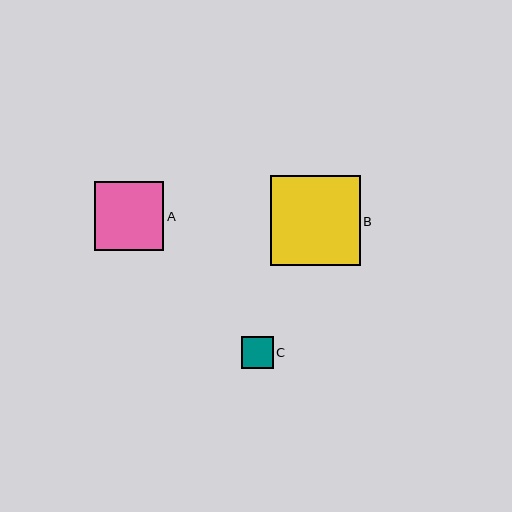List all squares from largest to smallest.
From largest to smallest: B, A, C.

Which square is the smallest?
Square C is the smallest with a size of approximately 32 pixels.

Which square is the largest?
Square B is the largest with a size of approximately 89 pixels.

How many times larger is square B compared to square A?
Square B is approximately 1.3 times the size of square A.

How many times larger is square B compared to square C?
Square B is approximately 2.8 times the size of square C.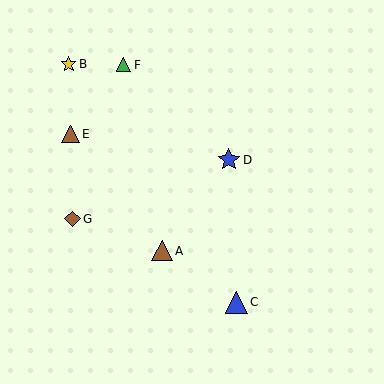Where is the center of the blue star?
The center of the blue star is at (229, 160).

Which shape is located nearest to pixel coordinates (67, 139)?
The brown triangle (labeled E) at (71, 134) is nearest to that location.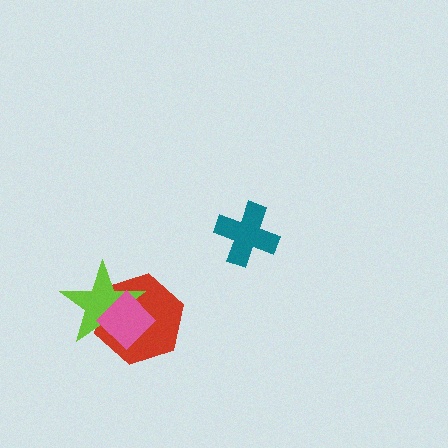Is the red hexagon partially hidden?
Yes, it is partially covered by another shape.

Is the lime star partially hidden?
Yes, it is partially covered by another shape.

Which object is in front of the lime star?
The pink diamond is in front of the lime star.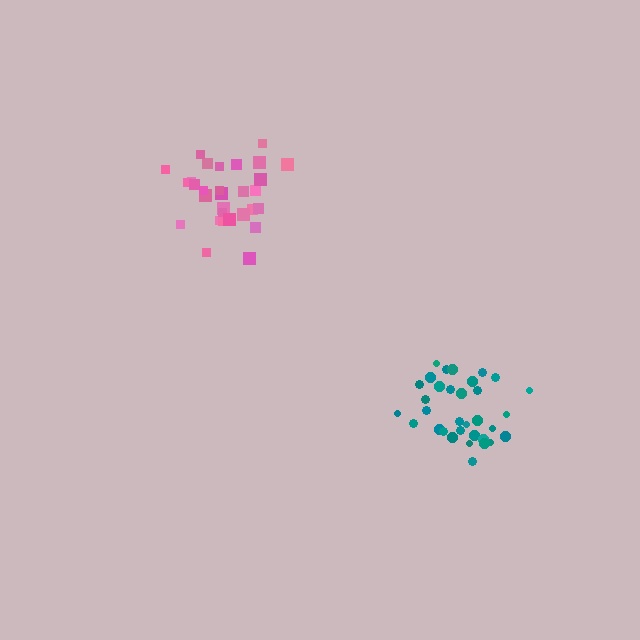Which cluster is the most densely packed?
Pink.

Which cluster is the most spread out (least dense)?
Teal.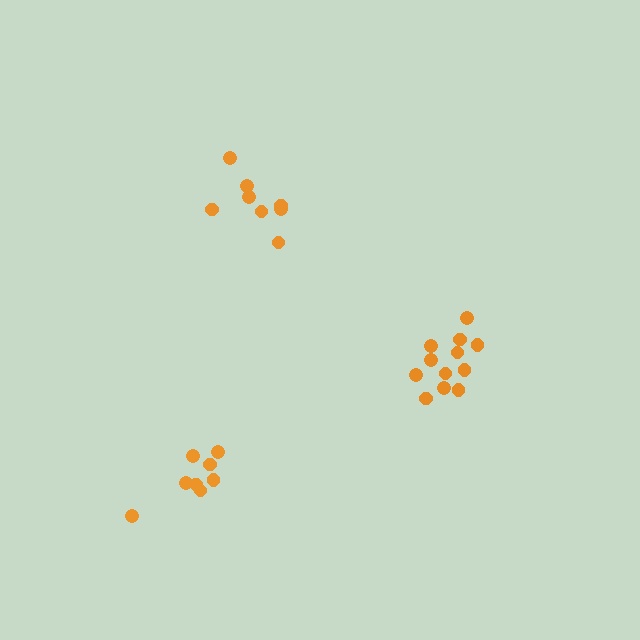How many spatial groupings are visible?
There are 3 spatial groupings.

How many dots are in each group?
Group 1: 12 dots, Group 2: 8 dots, Group 3: 8 dots (28 total).